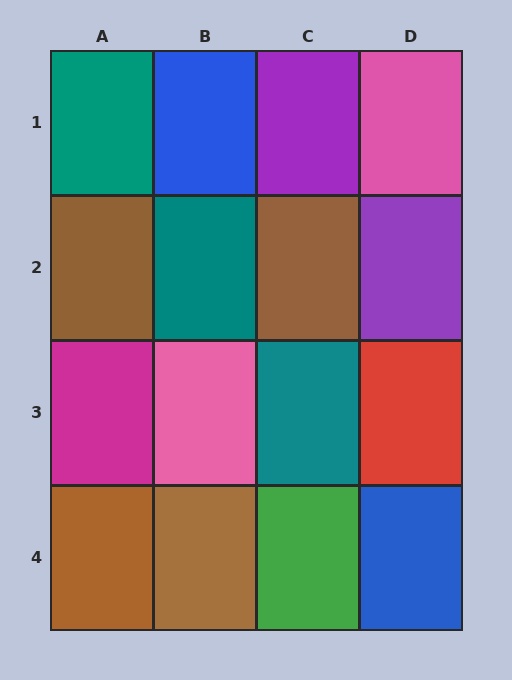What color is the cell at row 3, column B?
Pink.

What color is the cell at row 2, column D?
Purple.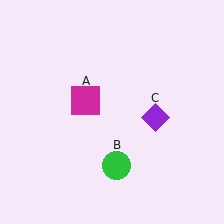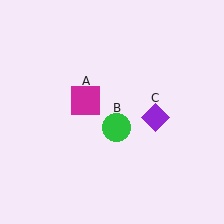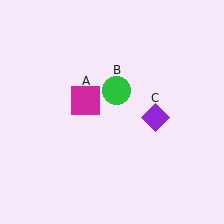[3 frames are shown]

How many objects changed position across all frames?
1 object changed position: green circle (object B).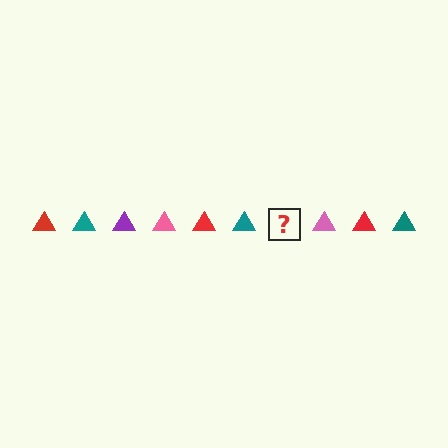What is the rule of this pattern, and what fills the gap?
The rule is that the pattern cycles through red, teal, purple, pink triangles. The gap should be filled with a purple triangle.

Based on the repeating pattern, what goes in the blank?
The blank should be a purple triangle.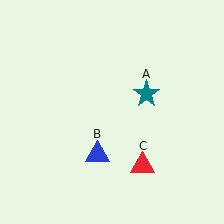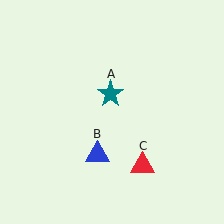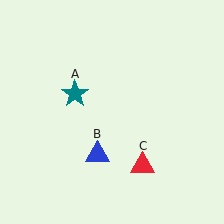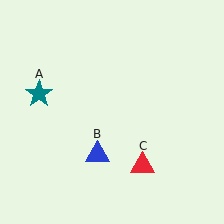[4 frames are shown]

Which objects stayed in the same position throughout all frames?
Blue triangle (object B) and red triangle (object C) remained stationary.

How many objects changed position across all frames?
1 object changed position: teal star (object A).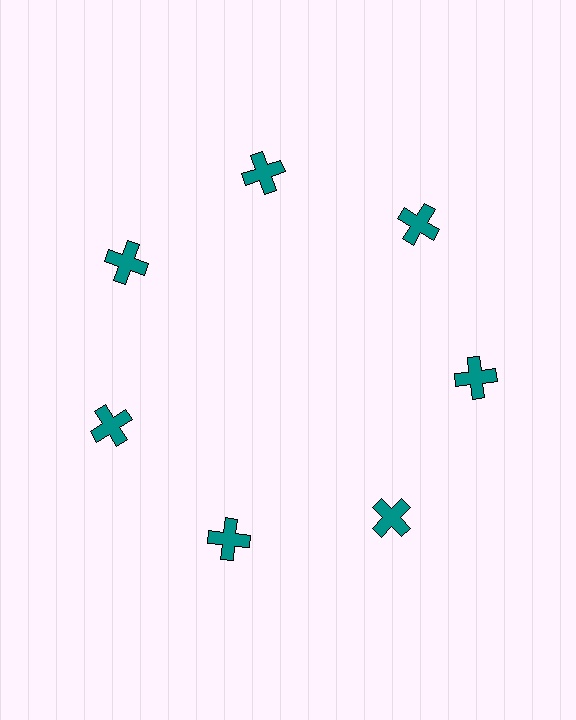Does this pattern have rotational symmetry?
Yes, this pattern has 7-fold rotational symmetry. It looks the same after rotating 51 degrees around the center.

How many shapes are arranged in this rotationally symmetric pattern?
There are 7 shapes, arranged in 7 groups of 1.